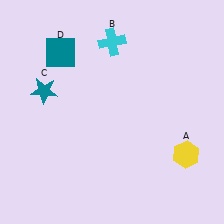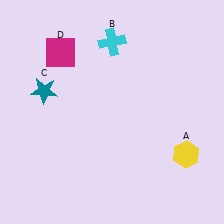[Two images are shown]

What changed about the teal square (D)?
In Image 1, D is teal. In Image 2, it changed to magenta.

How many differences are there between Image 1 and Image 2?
There is 1 difference between the two images.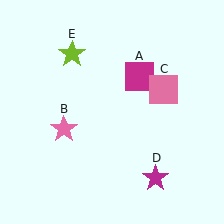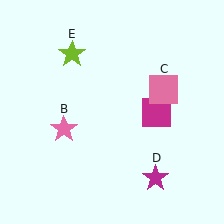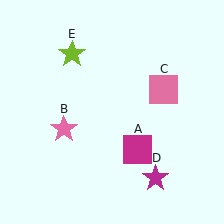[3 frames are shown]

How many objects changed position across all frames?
1 object changed position: magenta square (object A).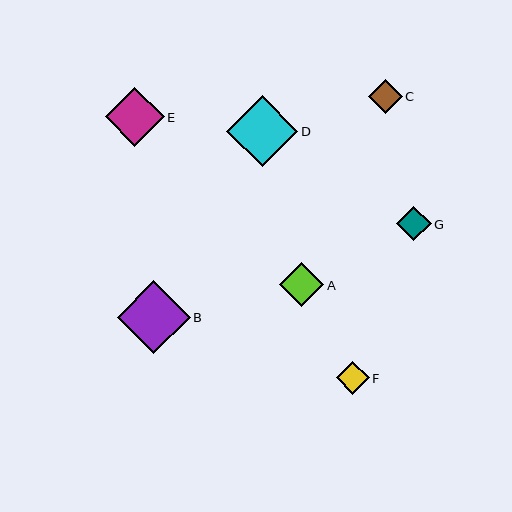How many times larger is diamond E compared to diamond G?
Diamond E is approximately 1.7 times the size of diamond G.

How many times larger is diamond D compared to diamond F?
Diamond D is approximately 2.2 times the size of diamond F.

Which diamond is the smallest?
Diamond F is the smallest with a size of approximately 33 pixels.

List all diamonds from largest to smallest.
From largest to smallest: B, D, E, A, G, C, F.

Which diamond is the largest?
Diamond B is the largest with a size of approximately 73 pixels.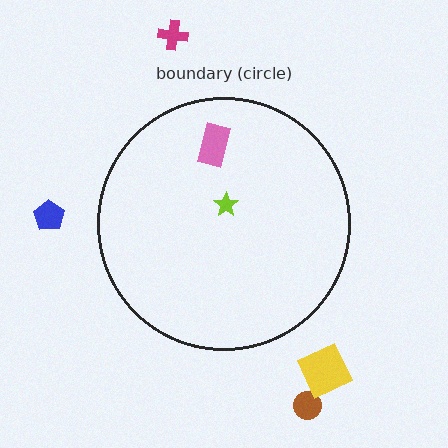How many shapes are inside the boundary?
2 inside, 4 outside.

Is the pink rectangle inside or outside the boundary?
Inside.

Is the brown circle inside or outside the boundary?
Outside.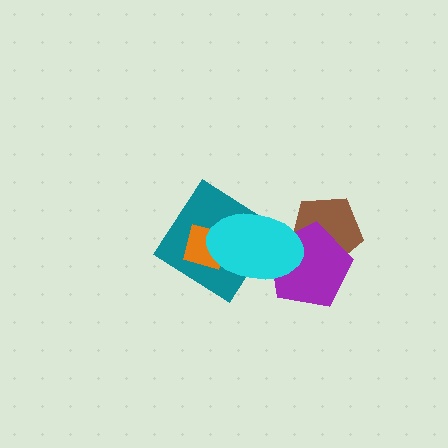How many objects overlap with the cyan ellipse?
4 objects overlap with the cyan ellipse.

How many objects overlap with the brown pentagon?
2 objects overlap with the brown pentagon.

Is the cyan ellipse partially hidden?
No, no other shape covers it.